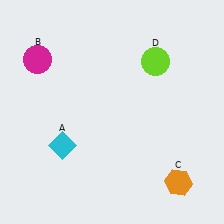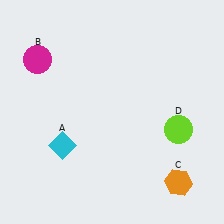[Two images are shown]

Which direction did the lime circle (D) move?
The lime circle (D) moved down.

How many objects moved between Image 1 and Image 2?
1 object moved between the two images.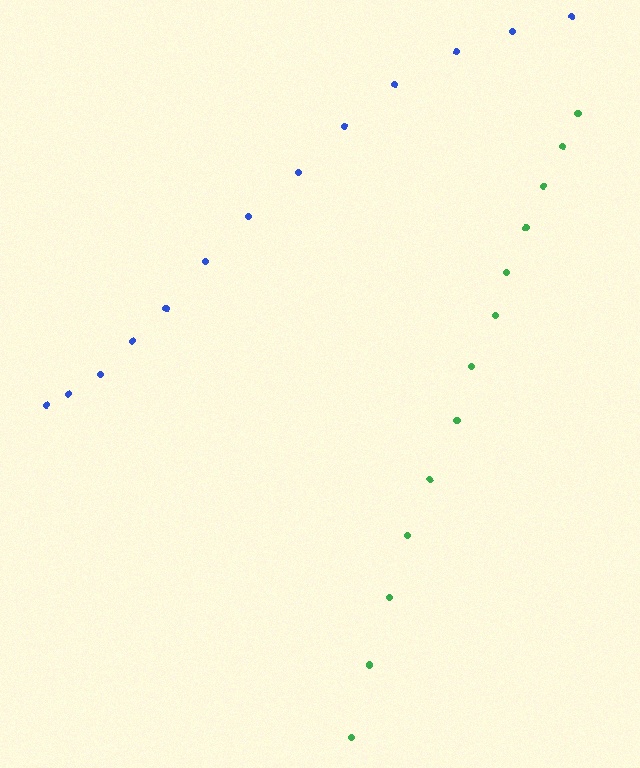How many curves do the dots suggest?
There are 2 distinct paths.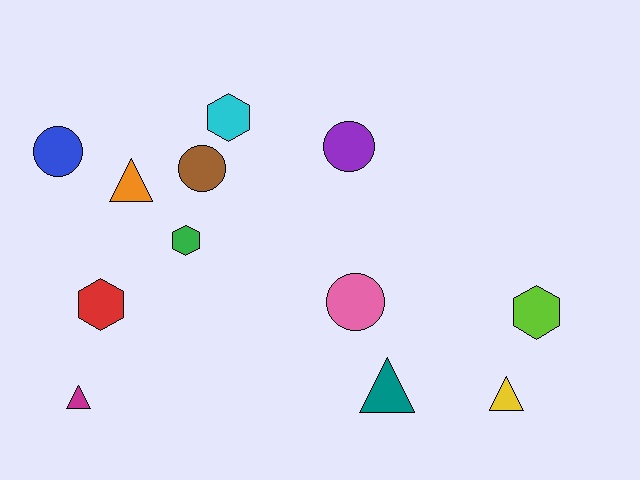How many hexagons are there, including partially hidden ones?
There are 4 hexagons.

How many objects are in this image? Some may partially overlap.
There are 12 objects.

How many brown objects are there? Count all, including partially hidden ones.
There is 1 brown object.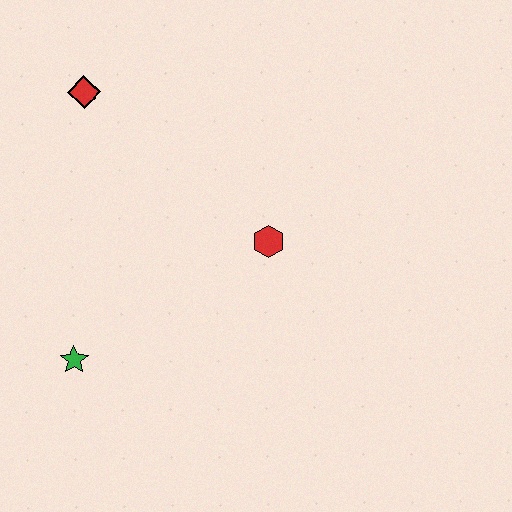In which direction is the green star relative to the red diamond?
The green star is below the red diamond.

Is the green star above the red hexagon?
No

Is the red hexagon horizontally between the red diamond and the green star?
No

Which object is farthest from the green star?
The red diamond is farthest from the green star.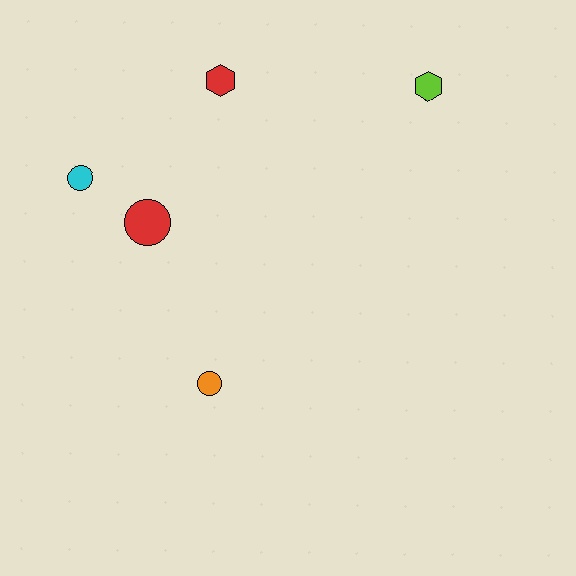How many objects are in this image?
There are 5 objects.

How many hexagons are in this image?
There are 2 hexagons.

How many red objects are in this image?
There are 2 red objects.